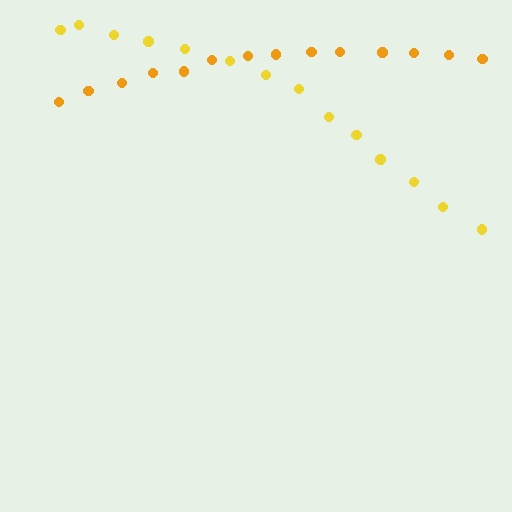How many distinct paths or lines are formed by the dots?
There are 2 distinct paths.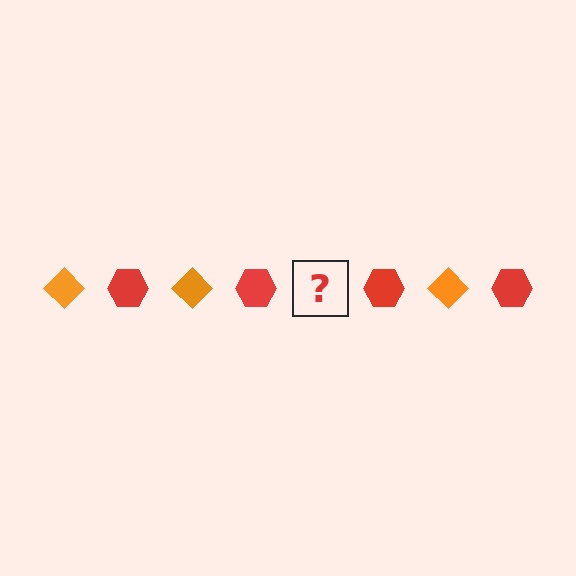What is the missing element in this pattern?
The missing element is an orange diamond.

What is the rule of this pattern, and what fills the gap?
The rule is that the pattern alternates between orange diamond and red hexagon. The gap should be filled with an orange diamond.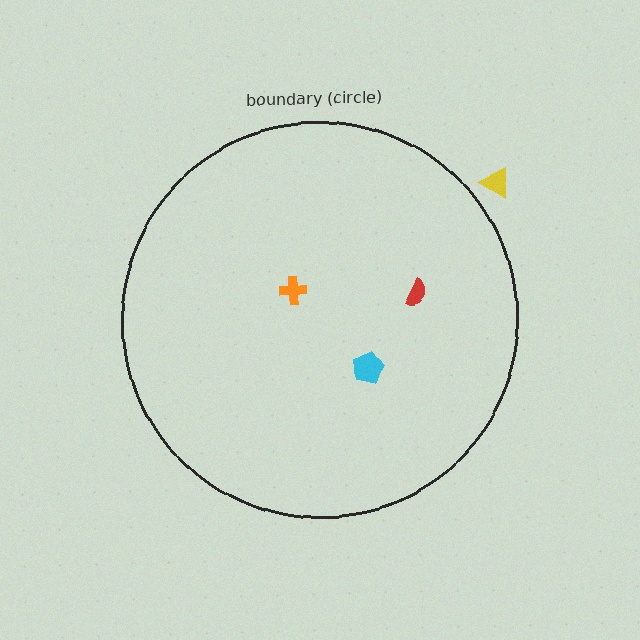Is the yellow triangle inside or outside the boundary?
Outside.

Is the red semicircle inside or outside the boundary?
Inside.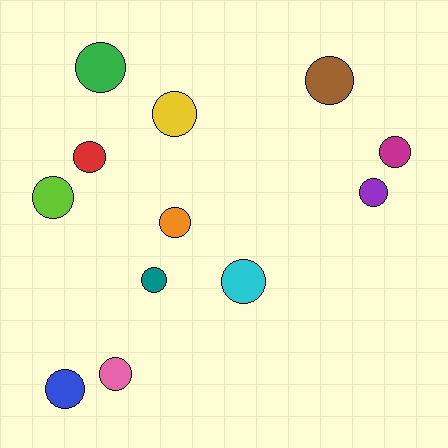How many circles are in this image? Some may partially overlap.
There are 12 circles.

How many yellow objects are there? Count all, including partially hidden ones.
There is 1 yellow object.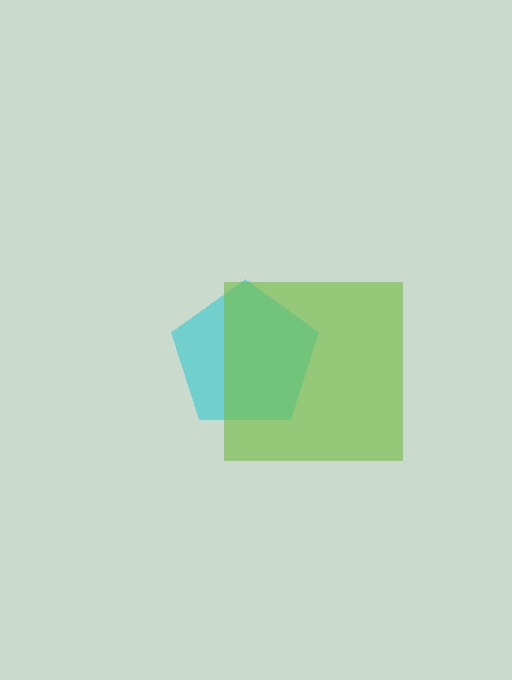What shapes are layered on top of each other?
The layered shapes are: a cyan pentagon, a lime square.